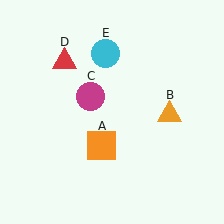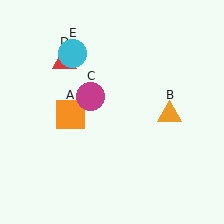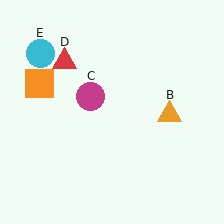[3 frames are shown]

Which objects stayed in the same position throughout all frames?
Orange triangle (object B) and magenta circle (object C) and red triangle (object D) remained stationary.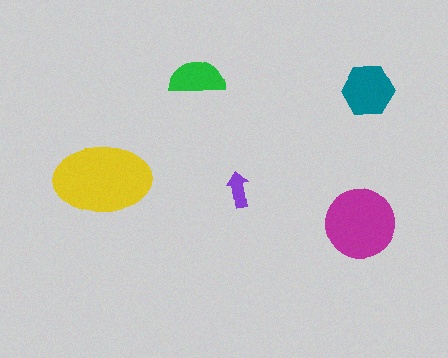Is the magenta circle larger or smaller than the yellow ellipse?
Smaller.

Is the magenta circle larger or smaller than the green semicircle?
Larger.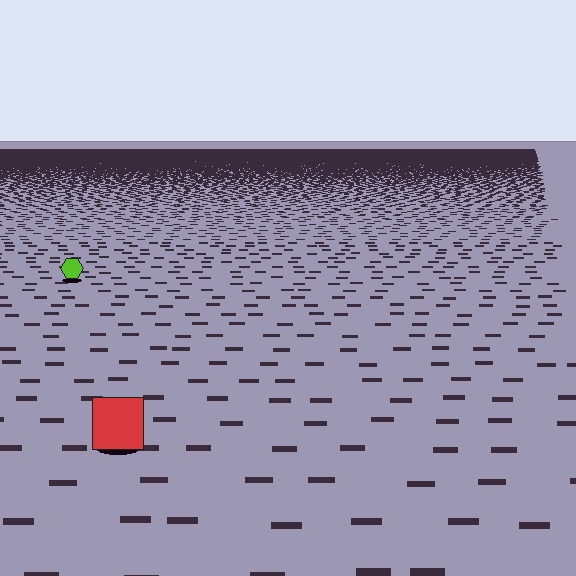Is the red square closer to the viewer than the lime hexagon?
Yes. The red square is closer — you can tell from the texture gradient: the ground texture is coarser near it.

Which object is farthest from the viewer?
The lime hexagon is farthest from the viewer. It appears smaller and the ground texture around it is denser.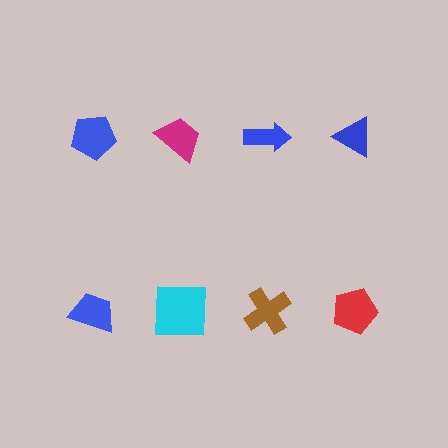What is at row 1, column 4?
A blue triangle.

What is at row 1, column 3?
A blue arrow.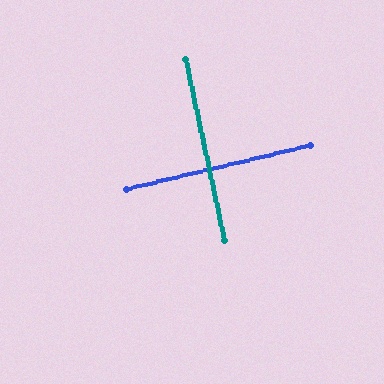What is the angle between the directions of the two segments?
Approximately 88 degrees.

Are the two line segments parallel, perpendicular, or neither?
Perpendicular — they meet at approximately 88°.